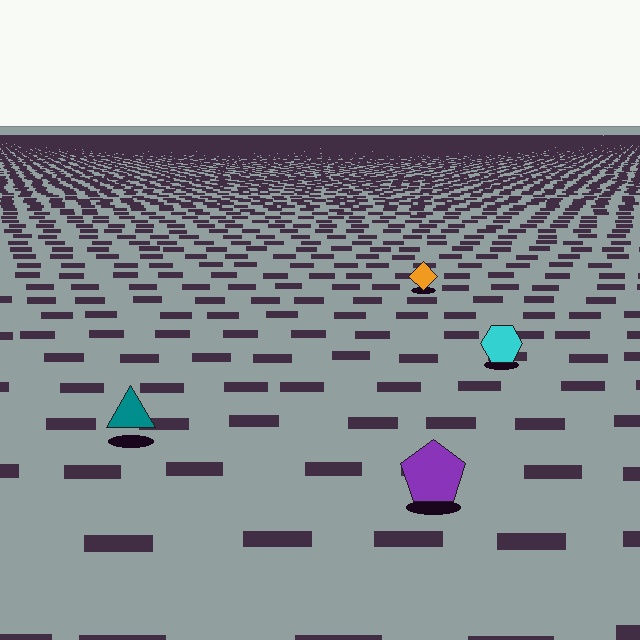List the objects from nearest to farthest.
From nearest to farthest: the purple pentagon, the teal triangle, the cyan hexagon, the orange diamond.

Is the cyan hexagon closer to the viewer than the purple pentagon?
No. The purple pentagon is closer — you can tell from the texture gradient: the ground texture is coarser near it.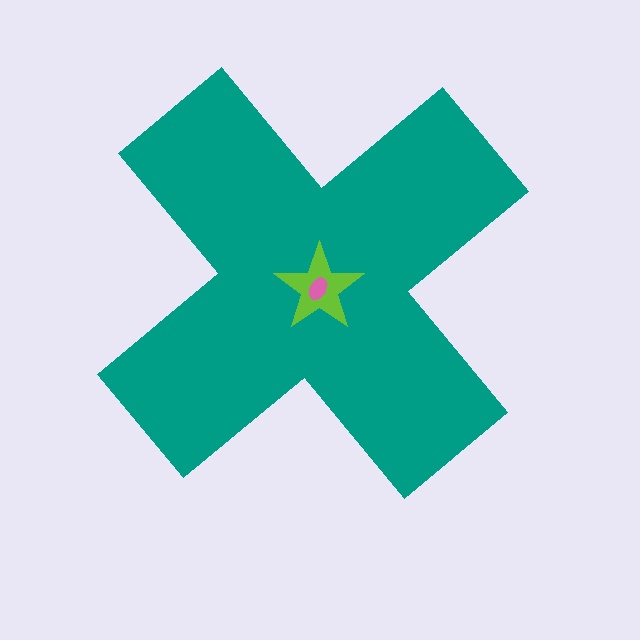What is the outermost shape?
The teal cross.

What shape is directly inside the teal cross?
The lime star.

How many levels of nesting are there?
3.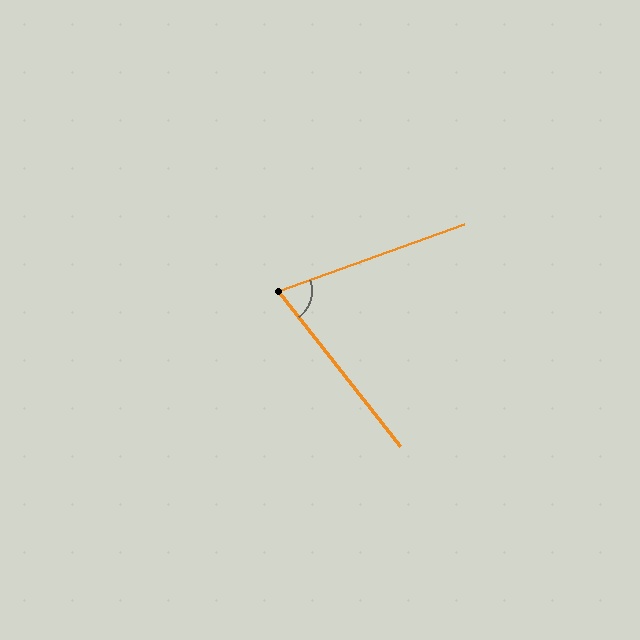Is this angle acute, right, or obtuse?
It is acute.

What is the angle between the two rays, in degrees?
Approximately 72 degrees.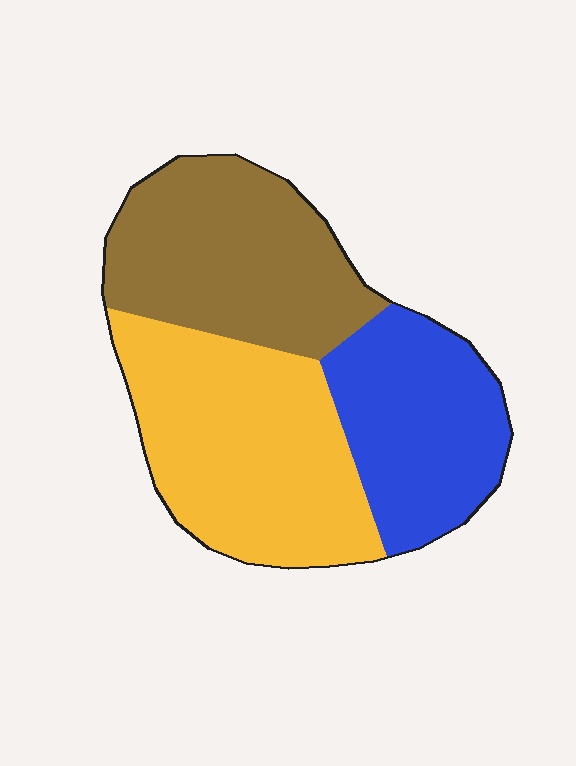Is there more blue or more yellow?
Yellow.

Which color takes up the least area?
Blue, at roughly 25%.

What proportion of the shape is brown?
Brown covers around 35% of the shape.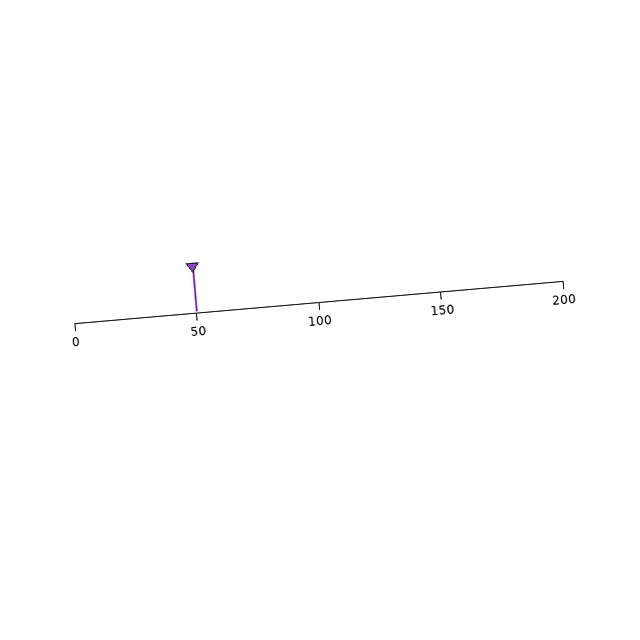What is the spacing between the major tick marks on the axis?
The major ticks are spaced 50 apart.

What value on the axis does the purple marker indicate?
The marker indicates approximately 50.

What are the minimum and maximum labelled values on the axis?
The axis runs from 0 to 200.